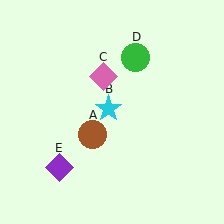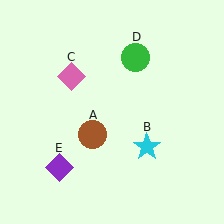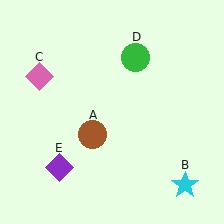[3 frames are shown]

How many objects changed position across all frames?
2 objects changed position: cyan star (object B), pink diamond (object C).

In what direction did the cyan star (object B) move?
The cyan star (object B) moved down and to the right.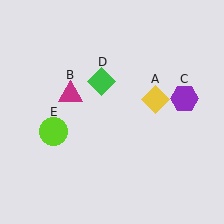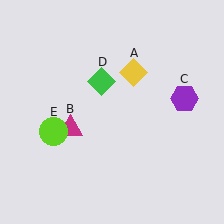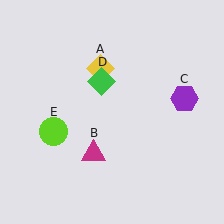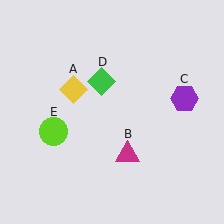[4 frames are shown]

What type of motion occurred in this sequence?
The yellow diamond (object A), magenta triangle (object B) rotated counterclockwise around the center of the scene.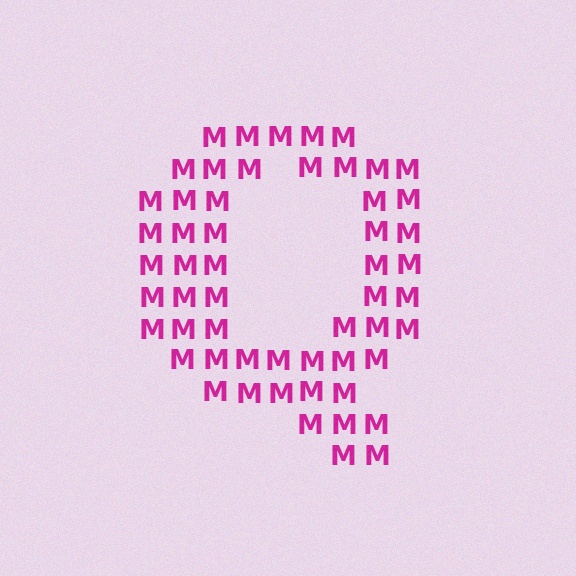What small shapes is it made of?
It is made of small letter M's.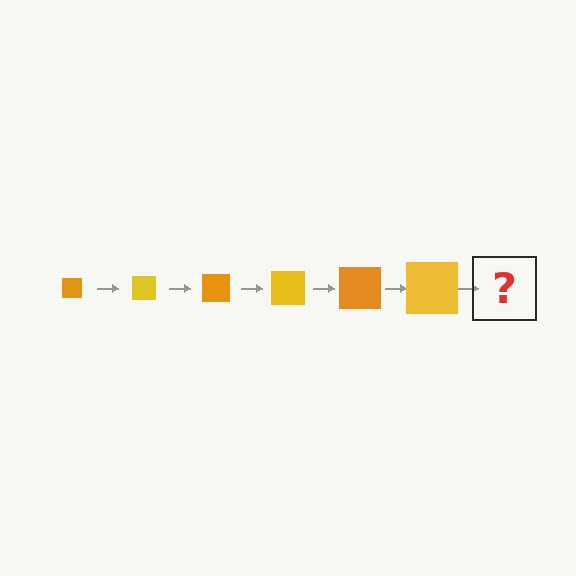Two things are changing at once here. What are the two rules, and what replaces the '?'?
The two rules are that the square grows larger each step and the color cycles through orange and yellow. The '?' should be an orange square, larger than the previous one.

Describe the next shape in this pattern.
It should be an orange square, larger than the previous one.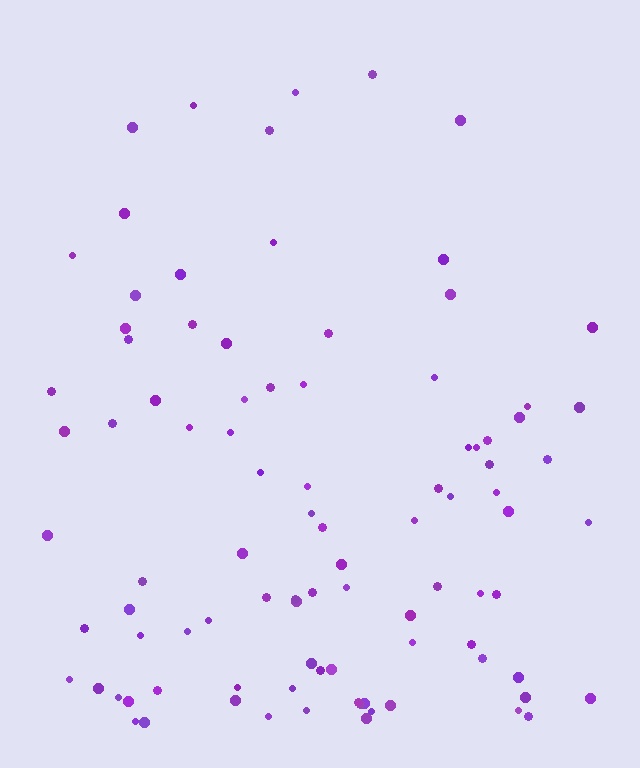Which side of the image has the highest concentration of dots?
The bottom.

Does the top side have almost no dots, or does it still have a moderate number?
Still a moderate number, just noticeably fewer than the bottom.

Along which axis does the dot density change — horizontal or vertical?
Vertical.